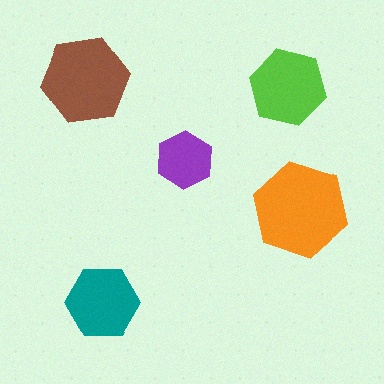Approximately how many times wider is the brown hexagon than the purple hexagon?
About 1.5 times wider.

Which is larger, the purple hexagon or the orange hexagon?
The orange one.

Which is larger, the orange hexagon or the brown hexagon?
The orange one.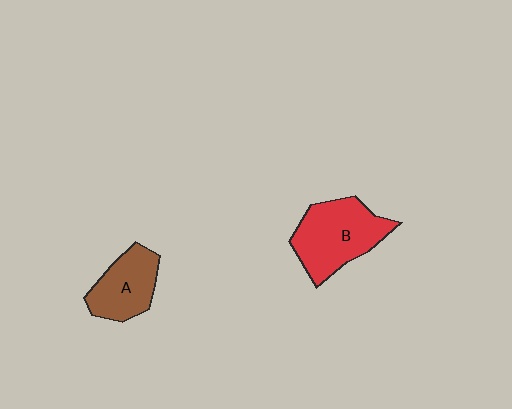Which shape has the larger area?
Shape B (red).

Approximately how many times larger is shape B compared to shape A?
Approximately 1.4 times.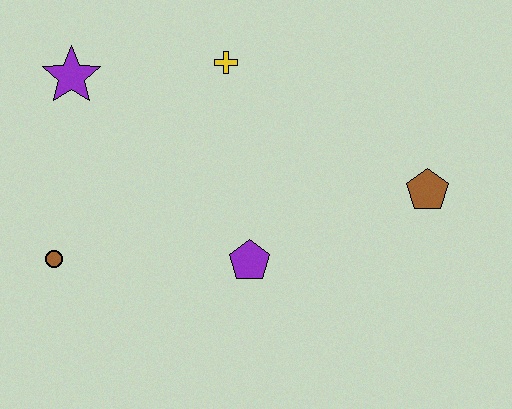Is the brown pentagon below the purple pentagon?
No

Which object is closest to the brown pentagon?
The purple pentagon is closest to the brown pentagon.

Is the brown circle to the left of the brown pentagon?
Yes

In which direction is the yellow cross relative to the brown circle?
The yellow cross is above the brown circle.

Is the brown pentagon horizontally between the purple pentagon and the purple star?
No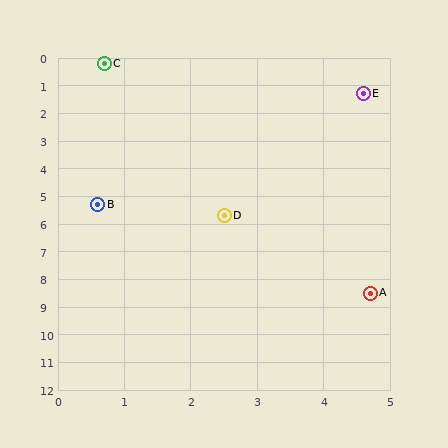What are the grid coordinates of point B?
Point B is at approximately (0.6, 5.3).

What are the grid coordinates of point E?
Point E is at approximately (4.6, 1.3).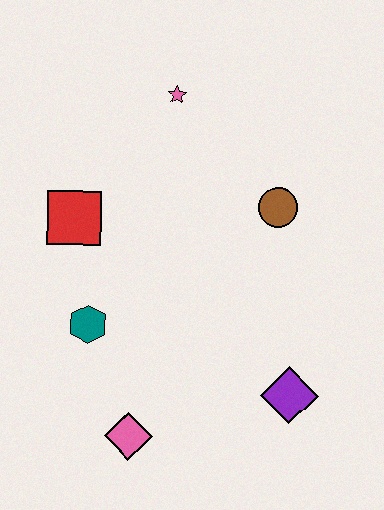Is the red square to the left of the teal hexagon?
Yes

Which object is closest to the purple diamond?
The pink diamond is closest to the purple diamond.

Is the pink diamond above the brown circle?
No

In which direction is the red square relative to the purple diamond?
The red square is to the left of the purple diamond.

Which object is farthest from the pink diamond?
The pink star is farthest from the pink diamond.